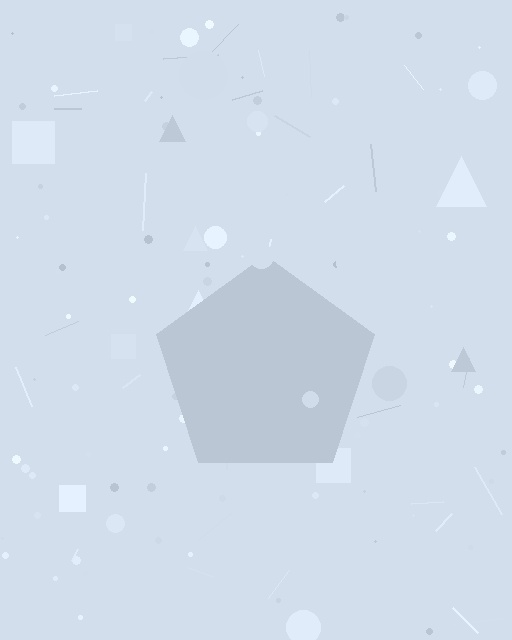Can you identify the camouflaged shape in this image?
The camouflaged shape is a pentagon.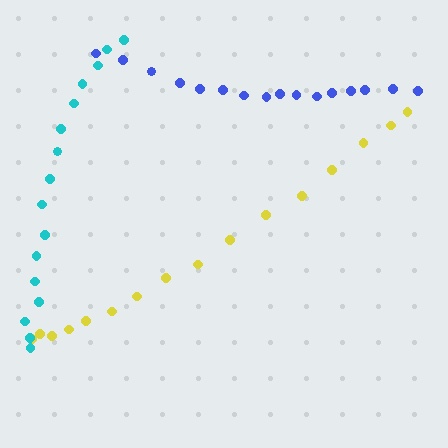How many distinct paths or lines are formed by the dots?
There are 3 distinct paths.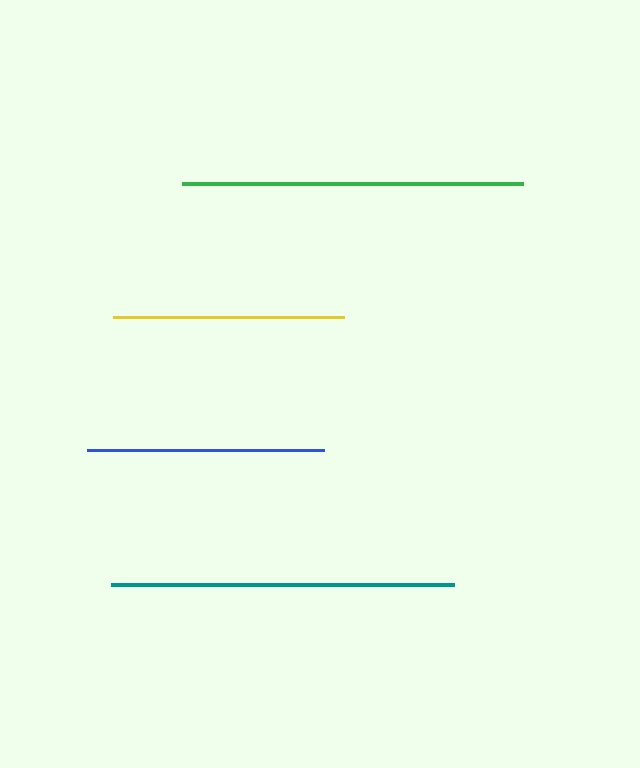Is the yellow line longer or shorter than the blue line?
The blue line is longer than the yellow line.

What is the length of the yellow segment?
The yellow segment is approximately 231 pixels long.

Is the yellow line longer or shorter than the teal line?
The teal line is longer than the yellow line.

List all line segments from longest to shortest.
From longest to shortest: teal, green, blue, yellow.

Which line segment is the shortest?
The yellow line is the shortest at approximately 231 pixels.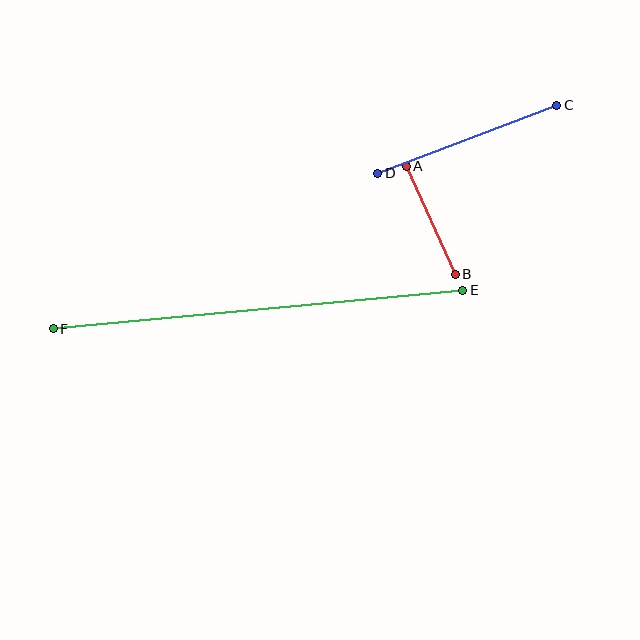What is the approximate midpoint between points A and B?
The midpoint is at approximately (431, 220) pixels.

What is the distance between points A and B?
The distance is approximately 119 pixels.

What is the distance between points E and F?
The distance is approximately 411 pixels.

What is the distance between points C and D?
The distance is approximately 192 pixels.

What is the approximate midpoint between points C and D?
The midpoint is at approximately (467, 139) pixels.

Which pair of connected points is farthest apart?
Points E and F are farthest apart.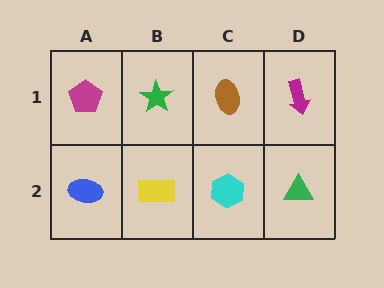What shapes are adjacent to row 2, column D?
A magenta arrow (row 1, column D), a cyan hexagon (row 2, column C).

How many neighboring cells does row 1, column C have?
3.